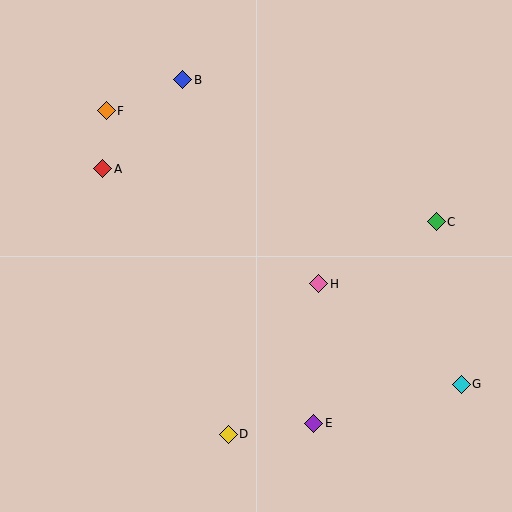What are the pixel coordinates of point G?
Point G is at (461, 384).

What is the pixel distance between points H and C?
The distance between H and C is 133 pixels.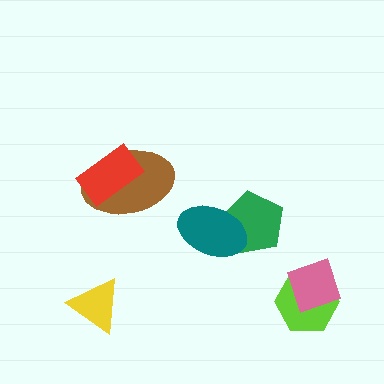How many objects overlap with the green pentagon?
1 object overlaps with the green pentagon.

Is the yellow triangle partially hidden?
No, no other shape covers it.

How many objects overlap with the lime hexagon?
1 object overlaps with the lime hexagon.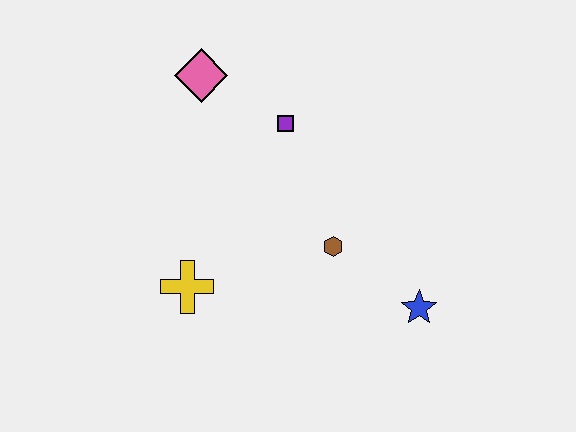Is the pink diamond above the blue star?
Yes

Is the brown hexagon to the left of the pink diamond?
No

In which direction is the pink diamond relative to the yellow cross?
The pink diamond is above the yellow cross.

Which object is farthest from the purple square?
The blue star is farthest from the purple square.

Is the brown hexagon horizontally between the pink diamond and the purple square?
No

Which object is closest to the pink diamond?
The purple square is closest to the pink diamond.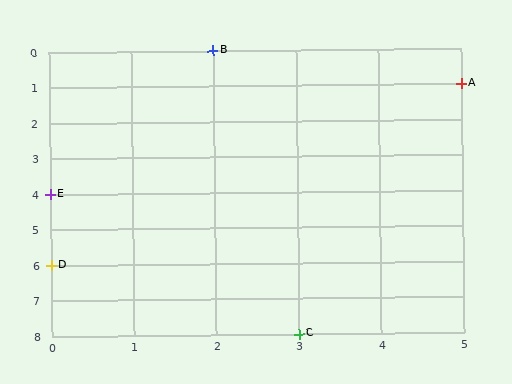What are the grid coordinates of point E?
Point E is at grid coordinates (0, 4).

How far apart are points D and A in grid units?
Points D and A are 5 columns and 5 rows apart (about 7.1 grid units diagonally).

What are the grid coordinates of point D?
Point D is at grid coordinates (0, 6).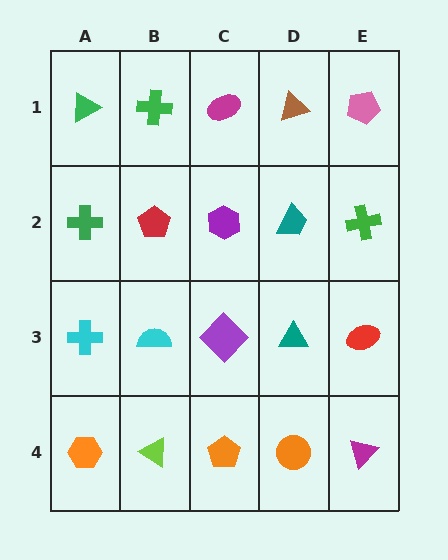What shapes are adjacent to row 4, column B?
A cyan semicircle (row 3, column B), an orange hexagon (row 4, column A), an orange pentagon (row 4, column C).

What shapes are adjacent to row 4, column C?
A purple diamond (row 3, column C), a lime triangle (row 4, column B), an orange circle (row 4, column D).